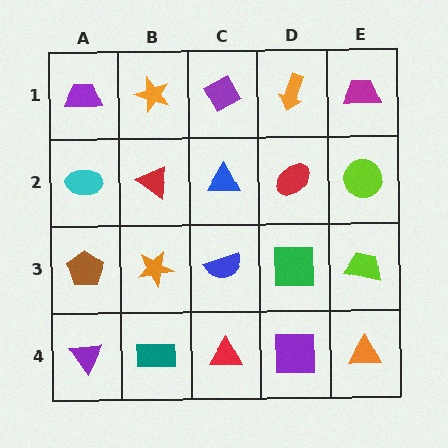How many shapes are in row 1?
5 shapes.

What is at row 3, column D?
A green square.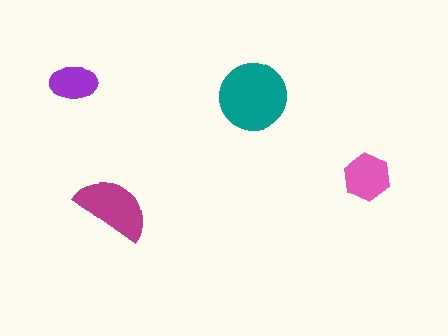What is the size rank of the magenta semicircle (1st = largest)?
2nd.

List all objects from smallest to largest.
The purple ellipse, the pink hexagon, the magenta semicircle, the teal circle.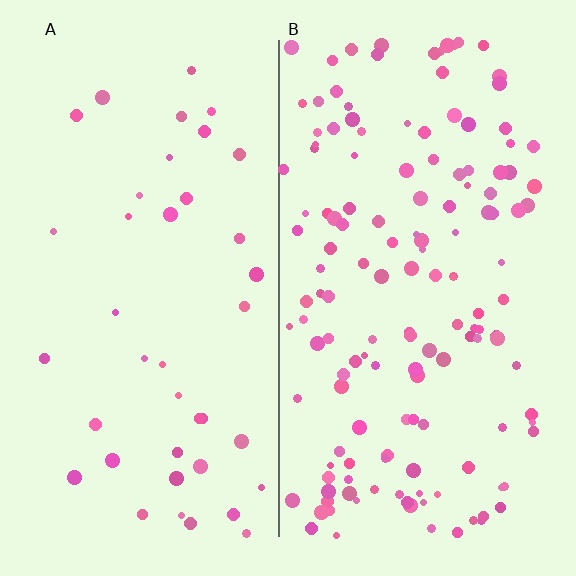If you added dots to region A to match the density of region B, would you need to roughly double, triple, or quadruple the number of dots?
Approximately quadruple.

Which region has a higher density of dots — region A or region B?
B (the right).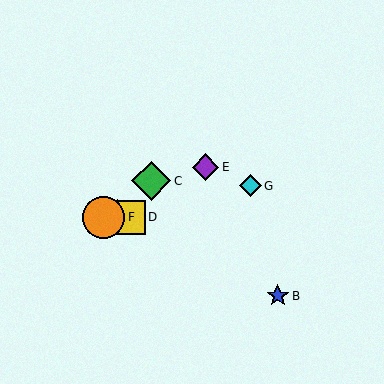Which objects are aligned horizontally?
Objects A, D, F are aligned horizontally.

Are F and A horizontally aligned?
Yes, both are at y≈217.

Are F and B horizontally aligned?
No, F is at y≈217 and B is at y≈296.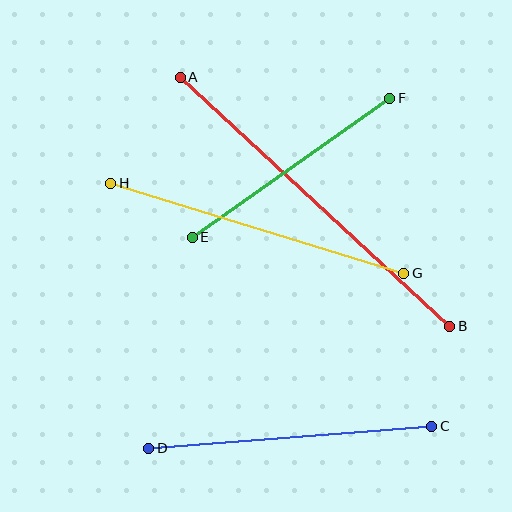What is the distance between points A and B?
The distance is approximately 367 pixels.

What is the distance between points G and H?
The distance is approximately 306 pixels.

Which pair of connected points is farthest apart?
Points A and B are farthest apart.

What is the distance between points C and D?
The distance is approximately 283 pixels.